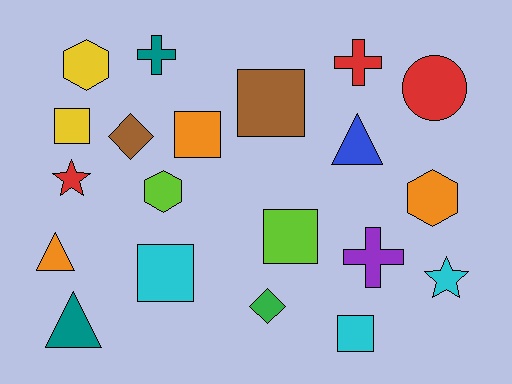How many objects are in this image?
There are 20 objects.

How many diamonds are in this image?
There are 2 diamonds.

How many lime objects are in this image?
There are 2 lime objects.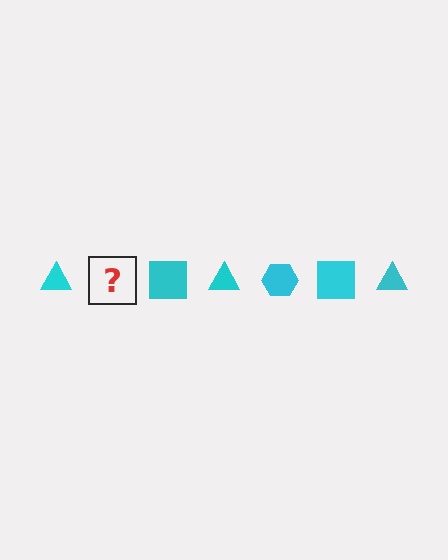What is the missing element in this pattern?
The missing element is a cyan hexagon.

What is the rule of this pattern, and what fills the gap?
The rule is that the pattern cycles through triangle, hexagon, square shapes in cyan. The gap should be filled with a cyan hexagon.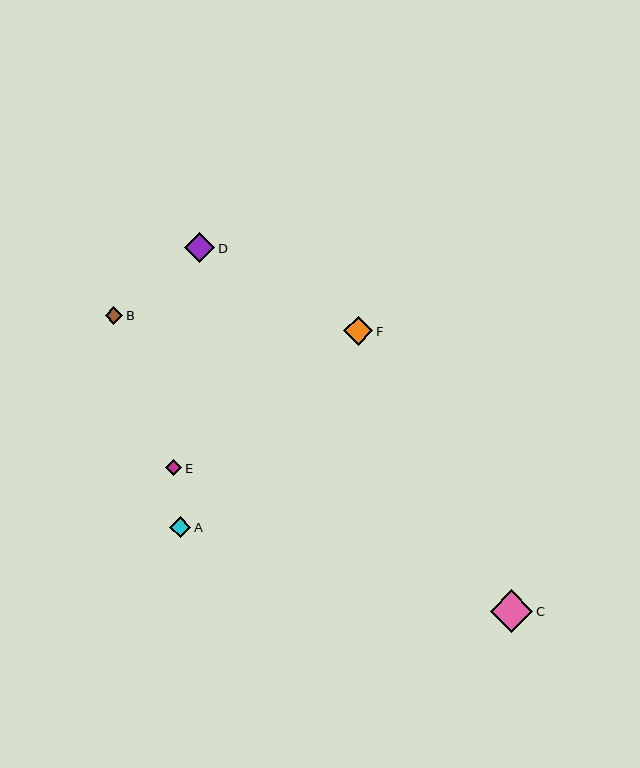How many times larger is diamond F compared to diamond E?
Diamond F is approximately 1.8 times the size of diamond E.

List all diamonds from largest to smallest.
From largest to smallest: C, D, F, A, B, E.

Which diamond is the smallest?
Diamond E is the smallest with a size of approximately 16 pixels.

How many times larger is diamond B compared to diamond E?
Diamond B is approximately 1.1 times the size of diamond E.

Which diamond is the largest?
Diamond C is the largest with a size of approximately 43 pixels.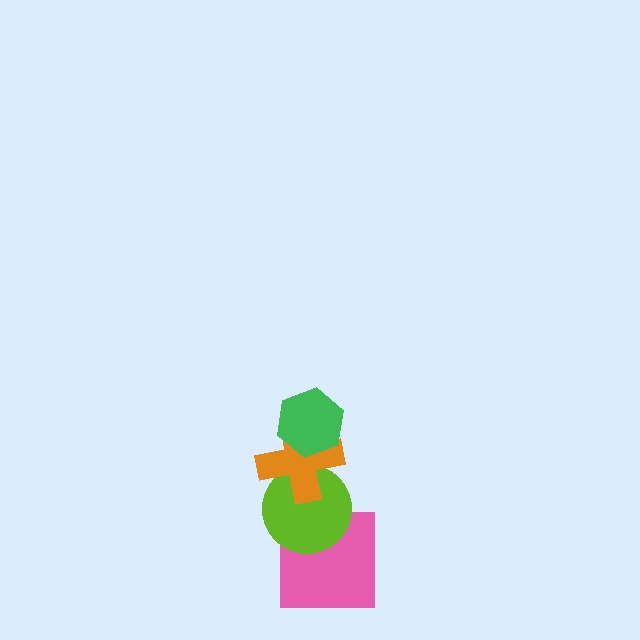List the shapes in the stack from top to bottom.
From top to bottom: the green hexagon, the orange cross, the lime circle, the pink square.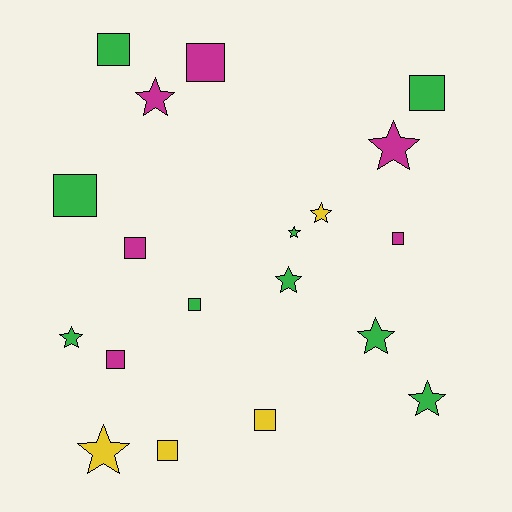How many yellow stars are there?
There are 2 yellow stars.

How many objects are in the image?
There are 19 objects.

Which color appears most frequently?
Green, with 9 objects.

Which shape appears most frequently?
Square, with 10 objects.